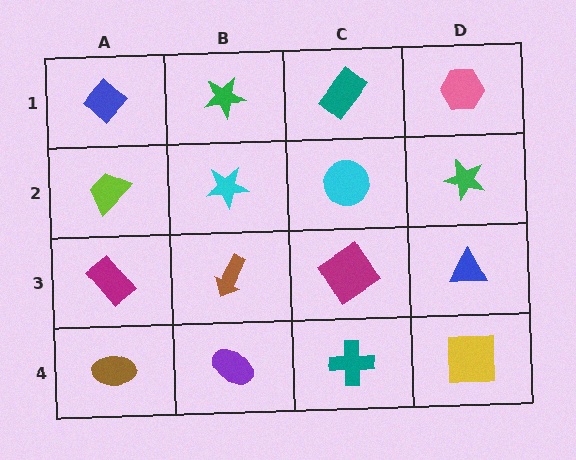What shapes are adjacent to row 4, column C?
A magenta diamond (row 3, column C), a purple ellipse (row 4, column B), a yellow square (row 4, column D).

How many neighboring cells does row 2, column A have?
3.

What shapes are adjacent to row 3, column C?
A cyan circle (row 2, column C), a teal cross (row 4, column C), a brown arrow (row 3, column B), a blue triangle (row 3, column D).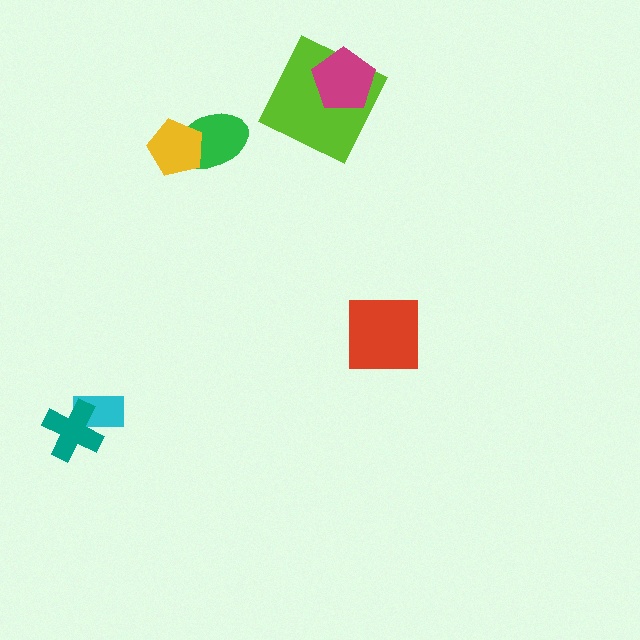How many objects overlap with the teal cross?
1 object overlaps with the teal cross.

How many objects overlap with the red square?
0 objects overlap with the red square.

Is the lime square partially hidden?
Yes, it is partially covered by another shape.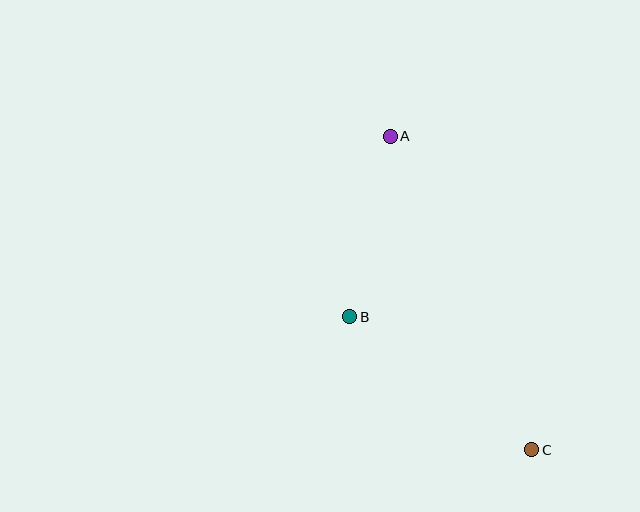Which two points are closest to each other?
Points A and B are closest to each other.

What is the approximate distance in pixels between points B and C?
The distance between B and C is approximately 226 pixels.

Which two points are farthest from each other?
Points A and C are farthest from each other.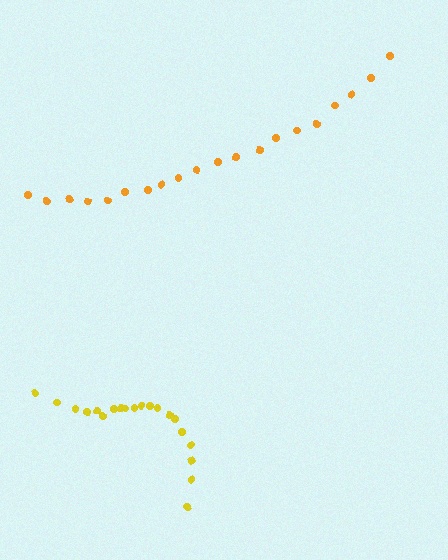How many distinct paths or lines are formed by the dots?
There are 2 distinct paths.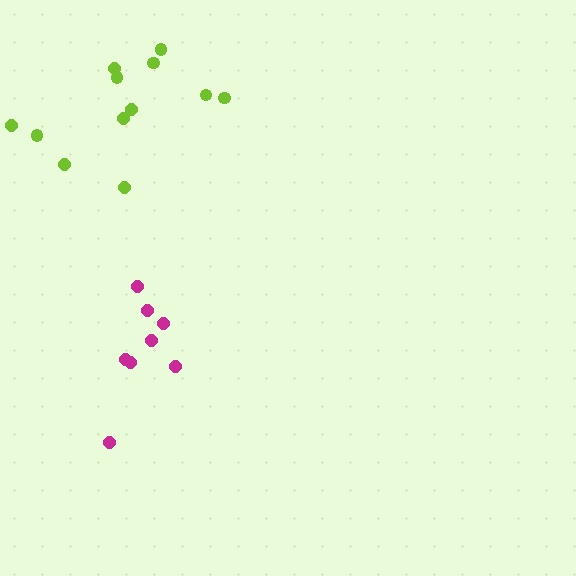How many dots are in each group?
Group 1: 12 dots, Group 2: 8 dots (20 total).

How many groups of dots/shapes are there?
There are 2 groups.